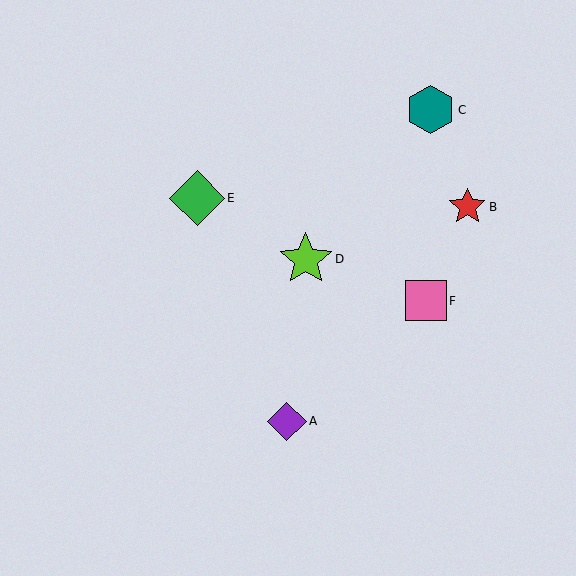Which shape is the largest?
The green diamond (labeled E) is the largest.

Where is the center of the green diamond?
The center of the green diamond is at (197, 198).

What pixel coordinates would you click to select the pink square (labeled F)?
Click at (426, 301) to select the pink square F.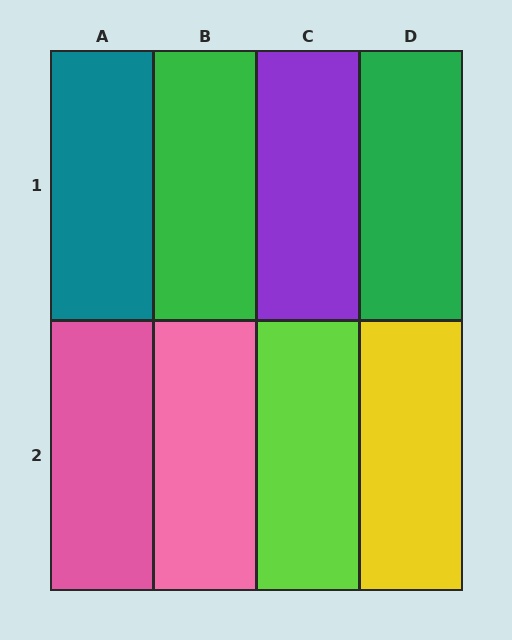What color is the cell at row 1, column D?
Green.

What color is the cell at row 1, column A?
Teal.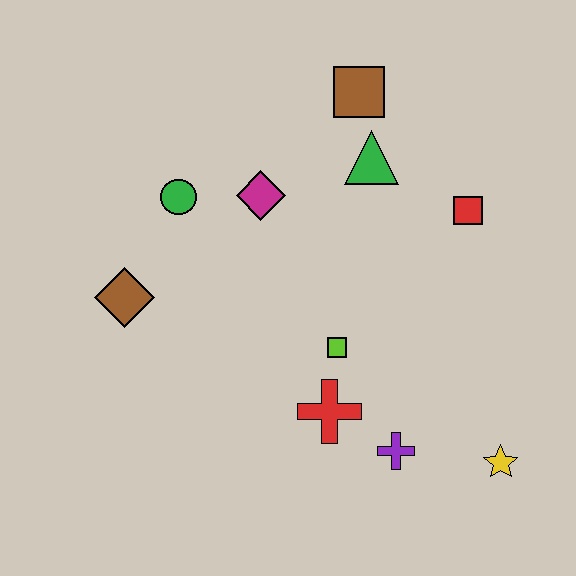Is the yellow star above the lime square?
No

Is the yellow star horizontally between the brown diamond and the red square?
No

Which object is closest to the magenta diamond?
The green circle is closest to the magenta diamond.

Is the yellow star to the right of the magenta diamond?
Yes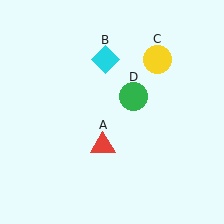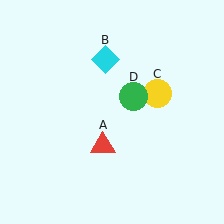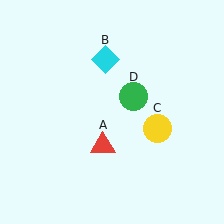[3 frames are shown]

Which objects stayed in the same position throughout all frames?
Red triangle (object A) and cyan diamond (object B) and green circle (object D) remained stationary.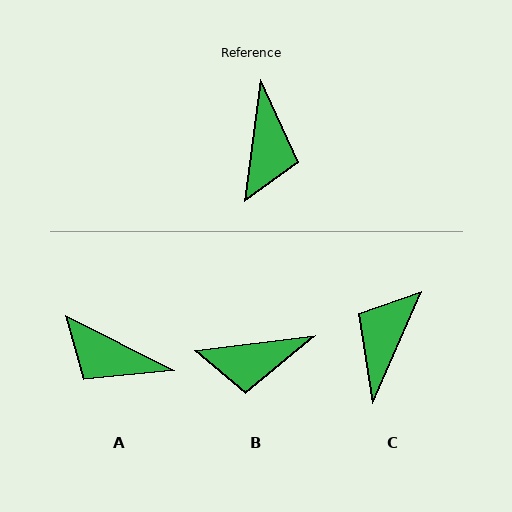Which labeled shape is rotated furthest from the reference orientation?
C, about 163 degrees away.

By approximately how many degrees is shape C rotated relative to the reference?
Approximately 163 degrees counter-clockwise.